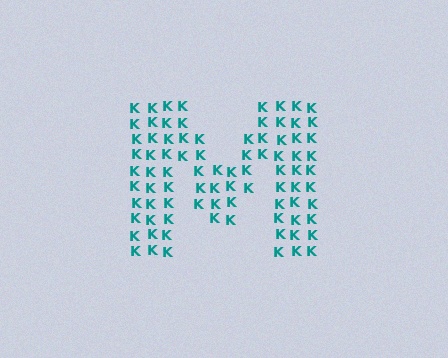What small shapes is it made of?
It is made of small letter K's.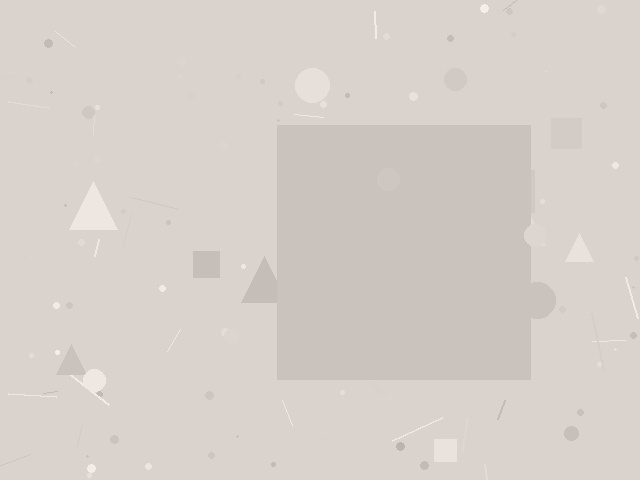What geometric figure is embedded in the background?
A square is embedded in the background.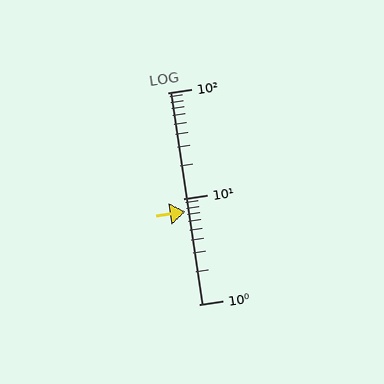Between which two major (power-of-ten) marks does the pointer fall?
The pointer is between 1 and 10.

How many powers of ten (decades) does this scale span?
The scale spans 2 decades, from 1 to 100.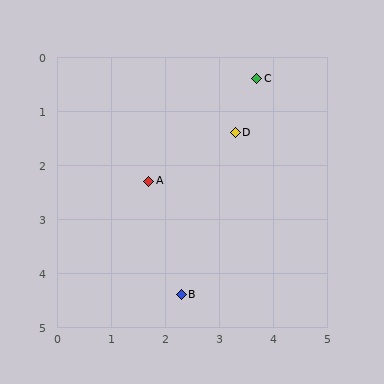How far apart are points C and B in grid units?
Points C and B are about 4.2 grid units apart.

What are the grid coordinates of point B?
Point B is at approximately (2.3, 4.4).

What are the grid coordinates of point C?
Point C is at approximately (3.7, 0.4).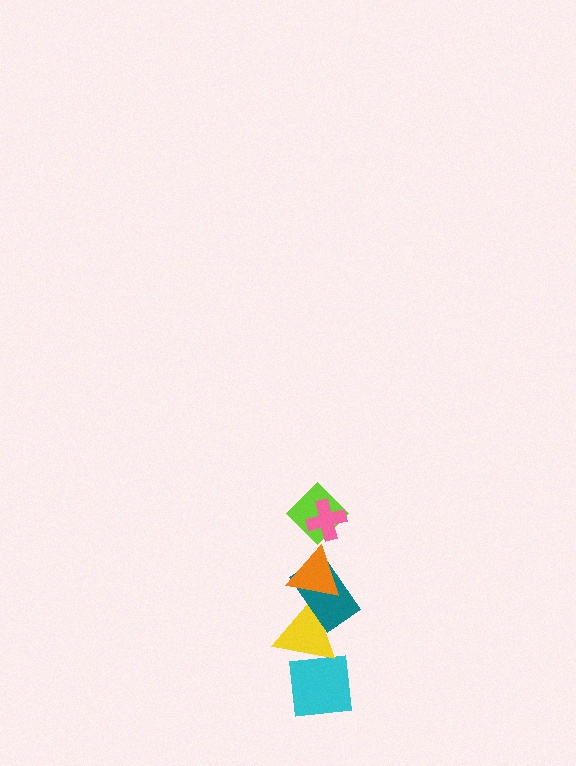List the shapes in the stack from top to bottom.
From top to bottom: the pink cross, the lime diamond, the orange triangle, the teal rectangle, the yellow triangle, the cyan square.